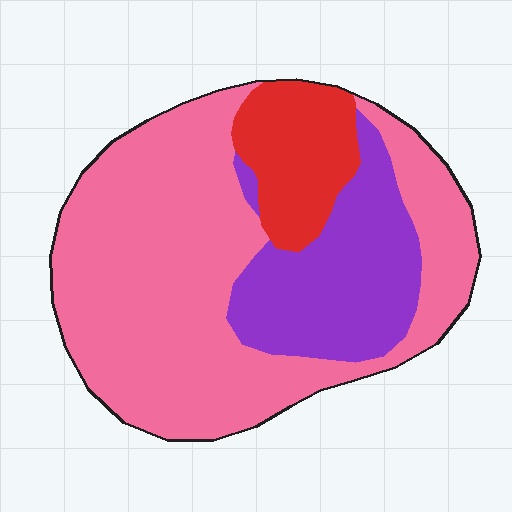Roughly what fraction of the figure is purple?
Purple covers 23% of the figure.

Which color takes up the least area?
Red, at roughly 15%.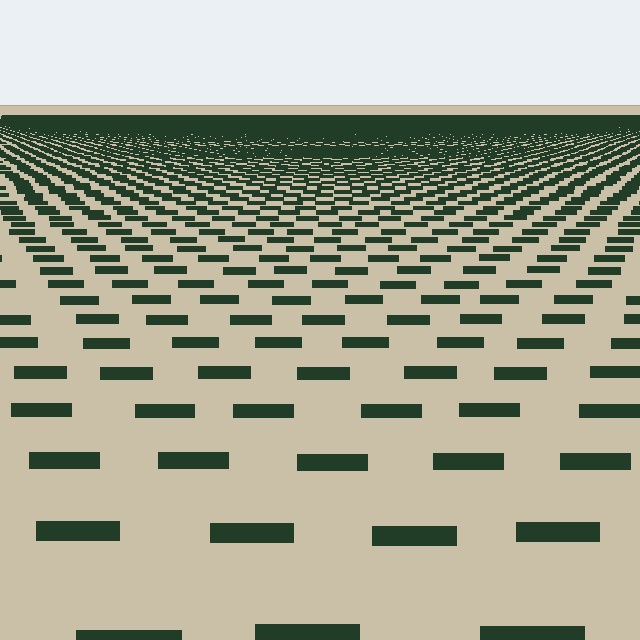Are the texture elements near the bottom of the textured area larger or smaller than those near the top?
Larger. Near the bottom, elements are closer to the viewer and appear at a bigger on-screen size.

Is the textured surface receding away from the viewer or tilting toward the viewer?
The surface is receding away from the viewer. Texture elements get smaller and denser toward the top.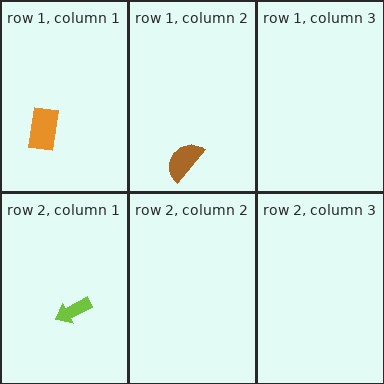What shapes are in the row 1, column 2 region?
The brown semicircle.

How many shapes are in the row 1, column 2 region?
1.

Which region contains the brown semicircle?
The row 1, column 2 region.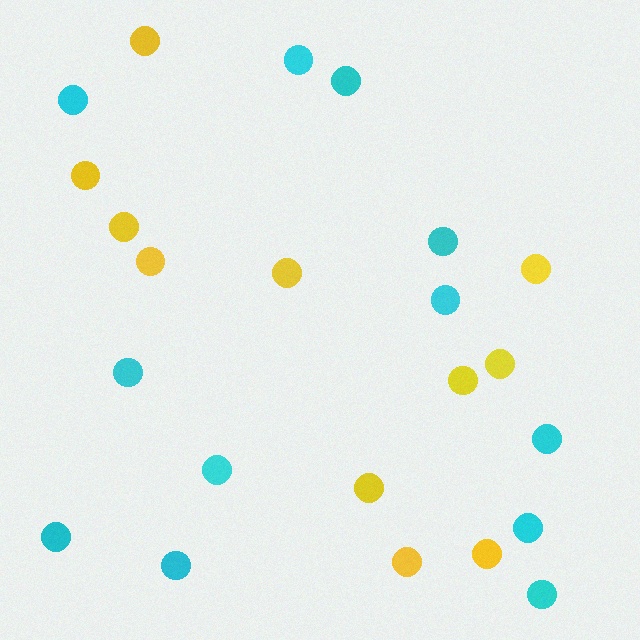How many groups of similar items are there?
There are 2 groups: one group of cyan circles (12) and one group of yellow circles (11).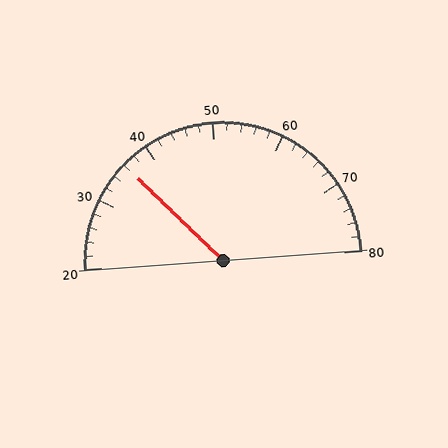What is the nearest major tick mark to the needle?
The nearest major tick mark is 40.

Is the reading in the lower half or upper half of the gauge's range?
The reading is in the lower half of the range (20 to 80).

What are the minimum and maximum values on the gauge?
The gauge ranges from 20 to 80.